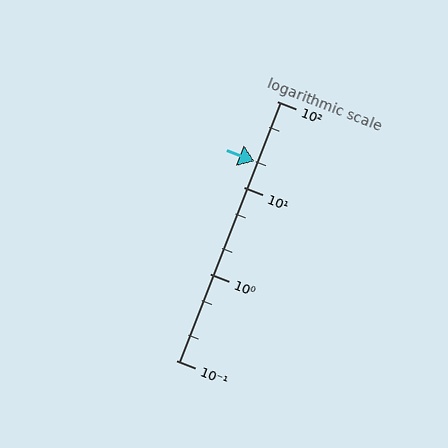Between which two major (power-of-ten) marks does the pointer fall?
The pointer is between 10 and 100.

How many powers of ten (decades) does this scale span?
The scale spans 3 decades, from 0.1 to 100.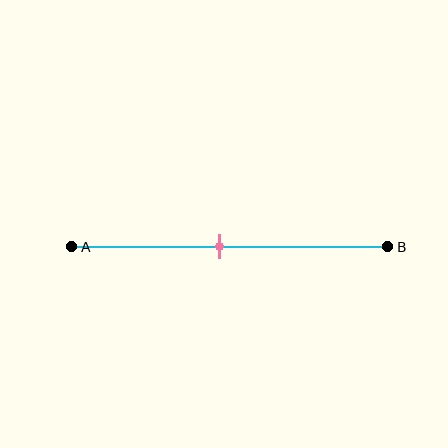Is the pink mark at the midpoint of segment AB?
No, the mark is at about 45% from A, not at the 50% midpoint.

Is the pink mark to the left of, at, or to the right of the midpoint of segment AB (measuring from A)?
The pink mark is to the left of the midpoint of segment AB.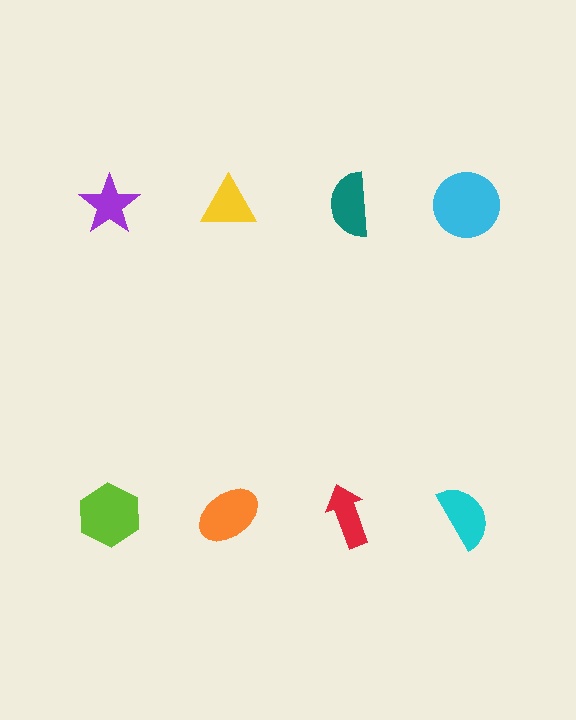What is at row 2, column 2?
An orange ellipse.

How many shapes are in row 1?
4 shapes.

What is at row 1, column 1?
A purple star.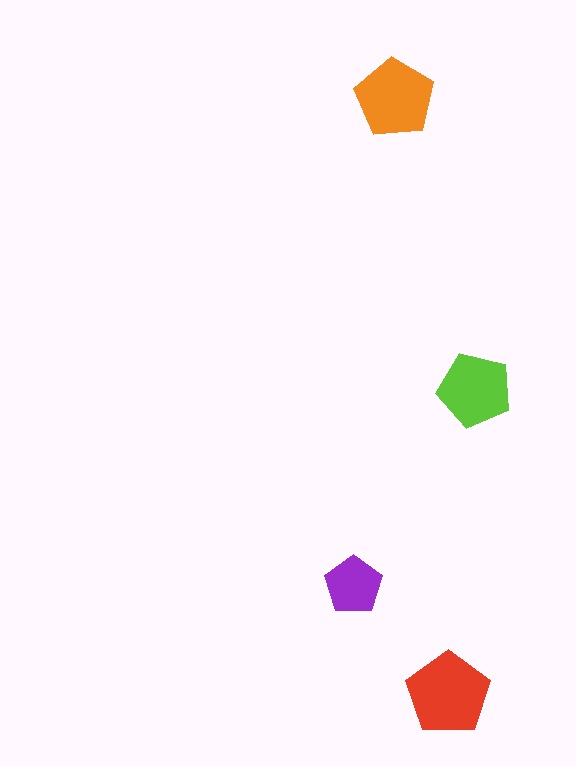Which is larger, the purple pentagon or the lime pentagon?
The lime one.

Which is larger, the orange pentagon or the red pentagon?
The red one.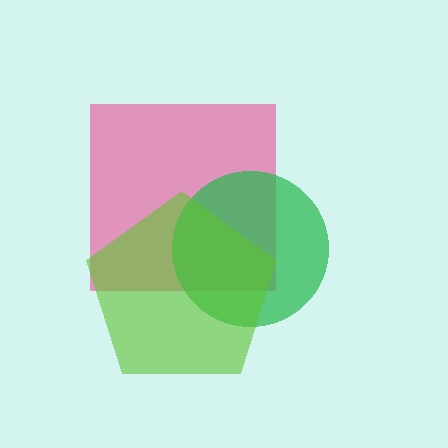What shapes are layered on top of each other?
The layered shapes are: a pink square, a green circle, a lime pentagon.